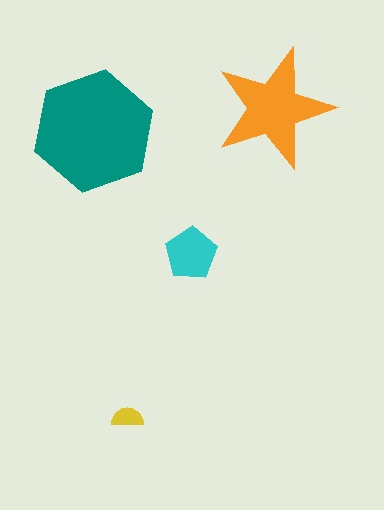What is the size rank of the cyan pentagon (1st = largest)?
3rd.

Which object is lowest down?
The yellow semicircle is bottommost.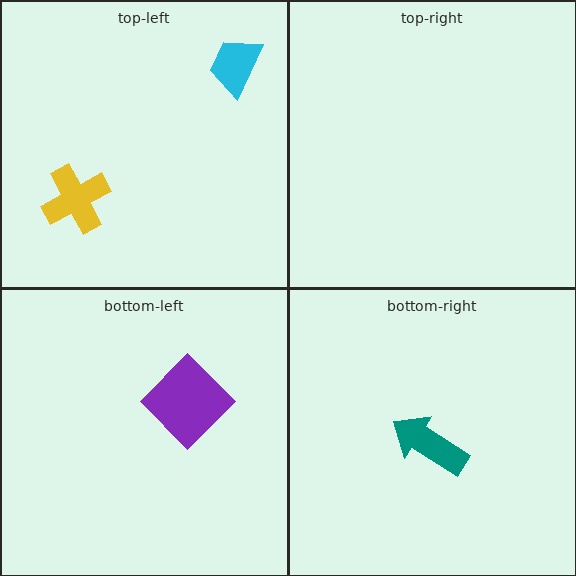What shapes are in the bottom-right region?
The teal arrow.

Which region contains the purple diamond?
The bottom-left region.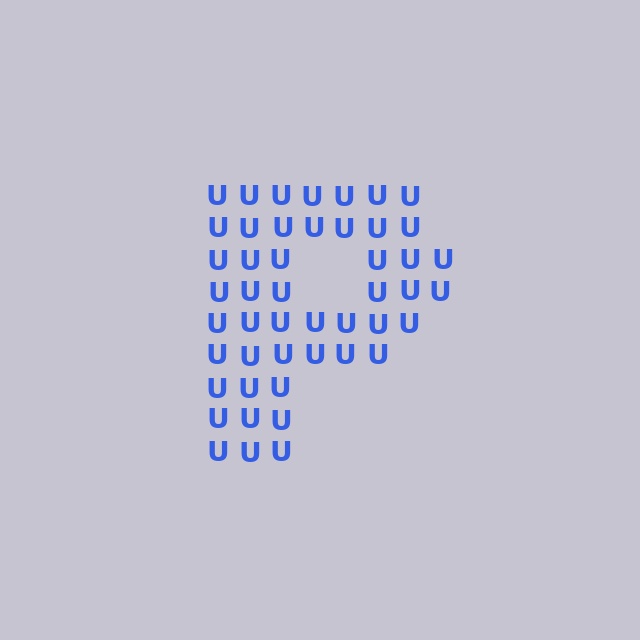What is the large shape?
The large shape is the letter P.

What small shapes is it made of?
It is made of small letter U's.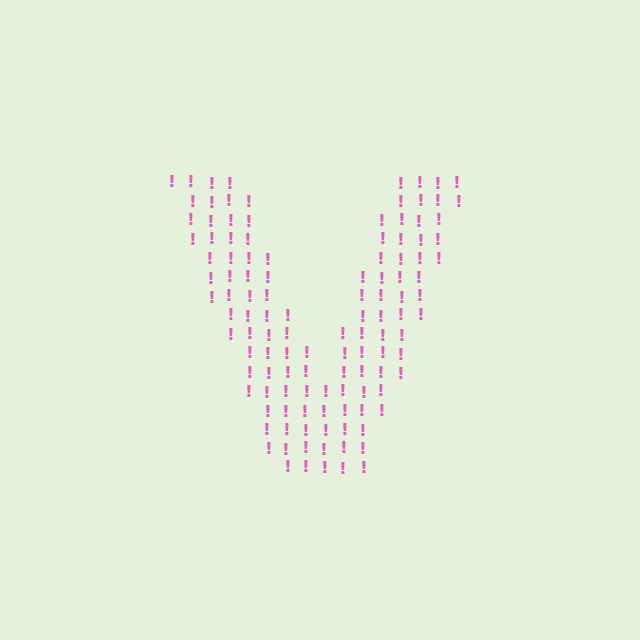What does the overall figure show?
The overall figure shows the letter V.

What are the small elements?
The small elements are exclamation marks.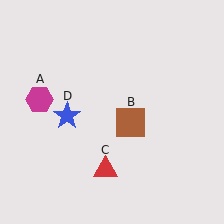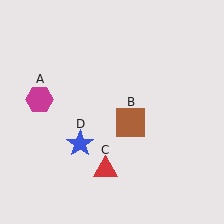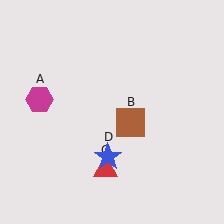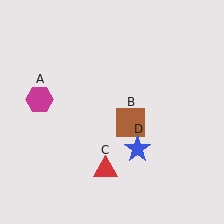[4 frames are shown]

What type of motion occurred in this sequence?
The blue star (object D) rotated counterclockwise around the center of the scene.